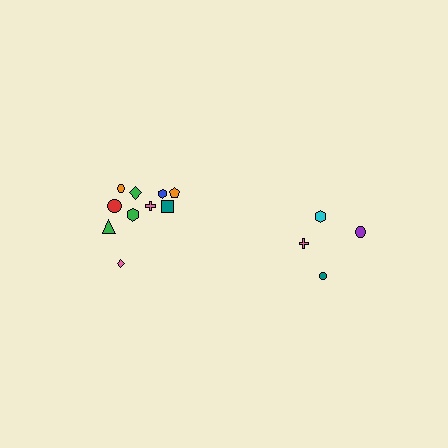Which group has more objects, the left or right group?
The left group.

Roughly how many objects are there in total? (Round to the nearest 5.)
Roughly 15 objects in total.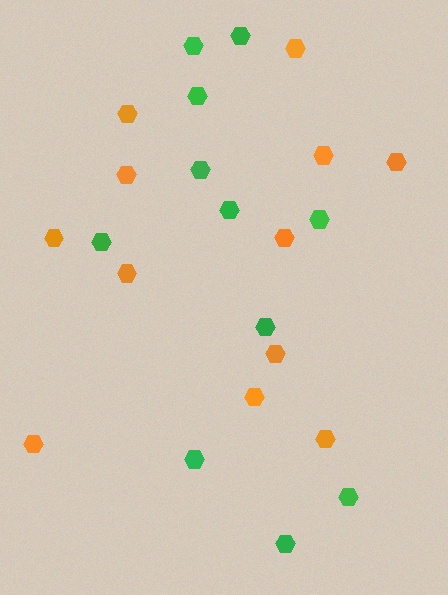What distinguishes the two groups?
There are 2 groups: one group of orange hexagons (12) and one group of green hexagons (11).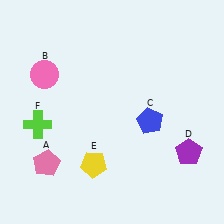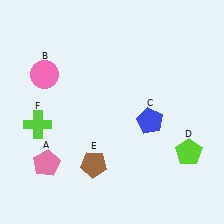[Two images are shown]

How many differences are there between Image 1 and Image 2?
There are 2 differences between the two images.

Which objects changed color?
D changed from purple to lime. E changed from yellow to brown.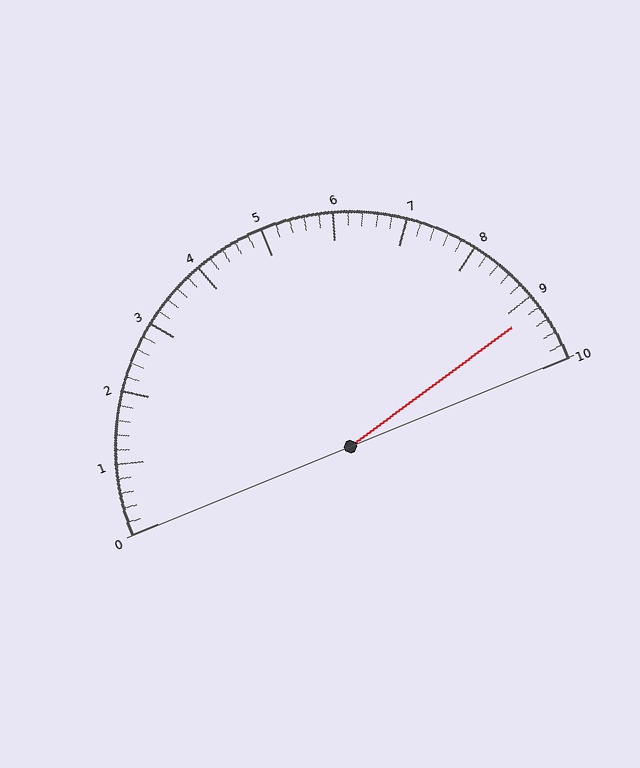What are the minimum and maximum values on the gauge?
The gauge ranges from 0 to 10.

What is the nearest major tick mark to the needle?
The nearest major tick mark is 9.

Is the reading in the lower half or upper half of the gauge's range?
The reading is in the upper half of the range (0 to 10).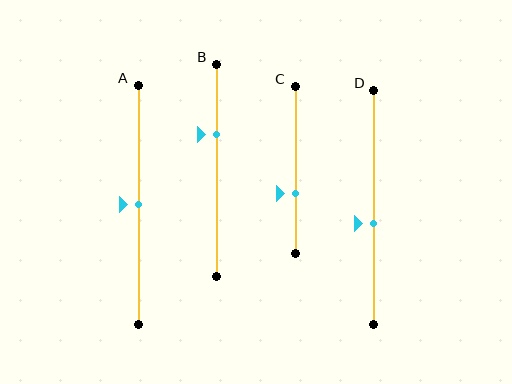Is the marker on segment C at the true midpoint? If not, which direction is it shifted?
No, the marker on segment C is shifted downward by about 14% of the segment length.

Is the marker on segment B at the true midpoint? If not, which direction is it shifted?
No, the marker on segment B is shifted upward by about 17% of the segment length.